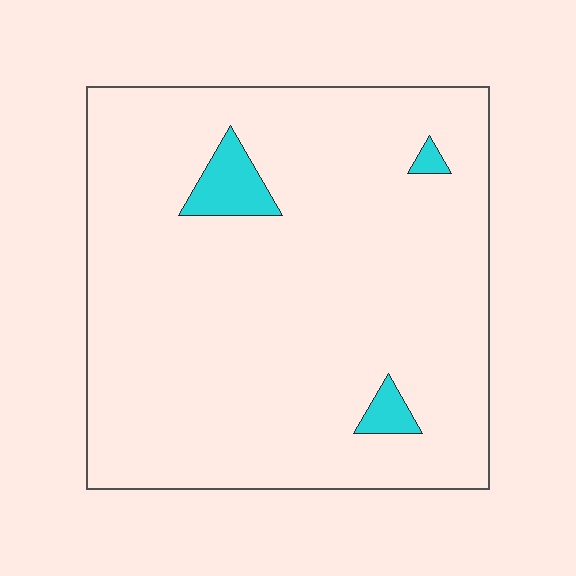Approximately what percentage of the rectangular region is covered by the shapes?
Approximately 5%.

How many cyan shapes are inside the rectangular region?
3.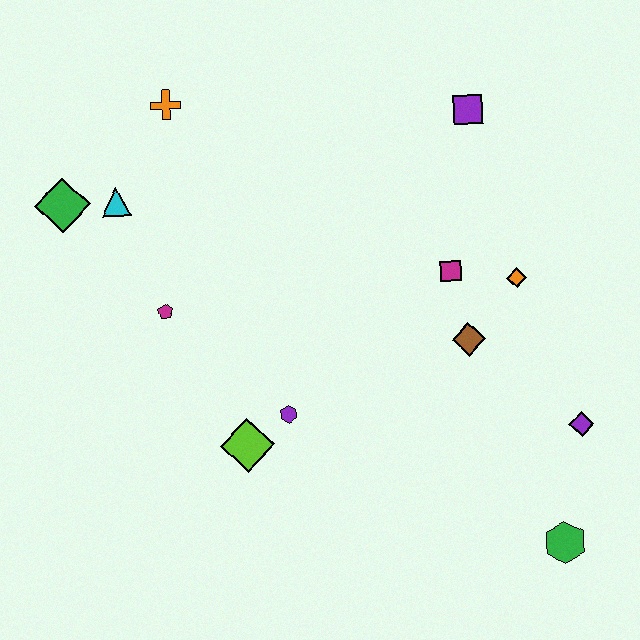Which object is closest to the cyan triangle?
The green diamond is closest to the cyan triangle.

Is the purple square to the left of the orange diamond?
Yes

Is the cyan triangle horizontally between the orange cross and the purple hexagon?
No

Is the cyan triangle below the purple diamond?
No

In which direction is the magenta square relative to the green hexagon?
The magenta square is above the green hexagon.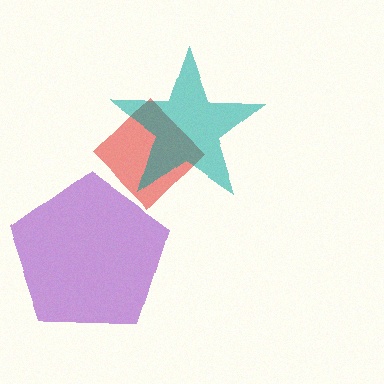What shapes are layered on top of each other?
The layered shapes are: a purple pentagon, a red diamond, a teal star.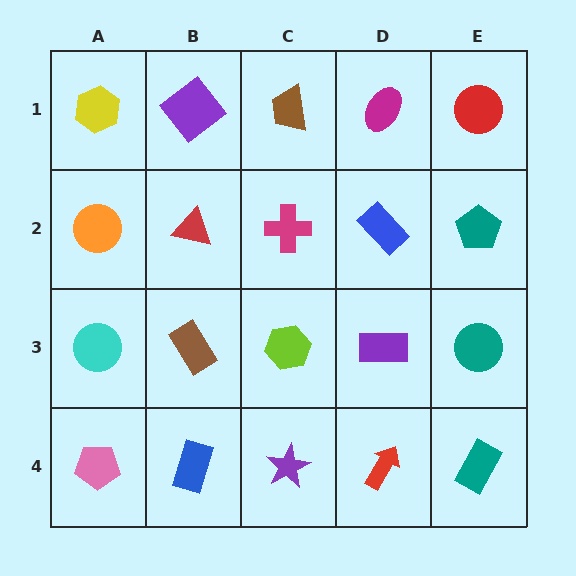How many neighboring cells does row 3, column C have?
4.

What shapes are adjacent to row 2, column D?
A magenta ellipse (row 1, column D), a purple rectangle (row 3, column D), a magenta cross (row 2, column C), a teal pentagon (row 2, column E).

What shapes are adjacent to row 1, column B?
A red triangle (row 2, column B), a yellow hexagon (row 1, column A), a brown trapezoid (row 1, column C).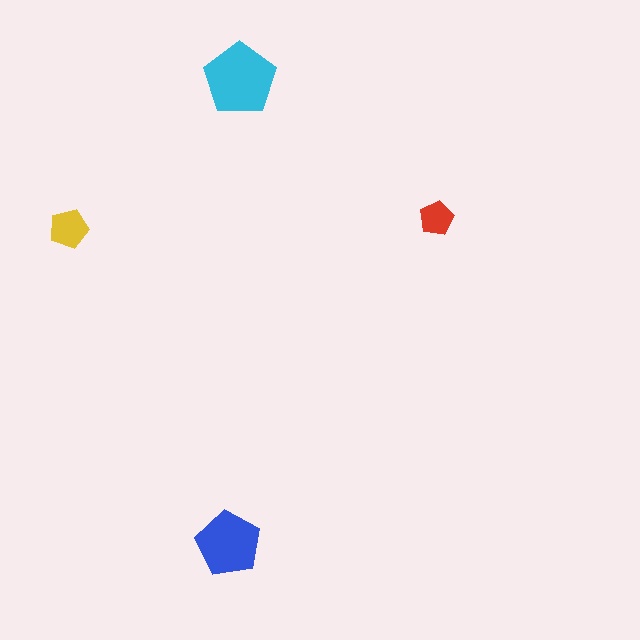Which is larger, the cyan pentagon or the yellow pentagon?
The cyan one.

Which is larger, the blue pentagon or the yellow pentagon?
The blue one.